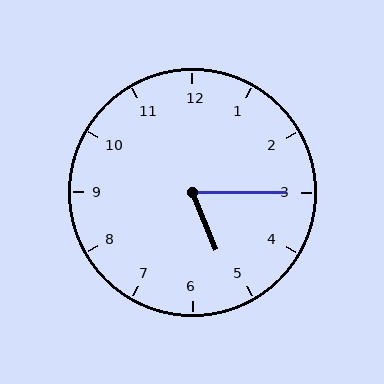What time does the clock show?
5:15.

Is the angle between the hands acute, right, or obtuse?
It is acute.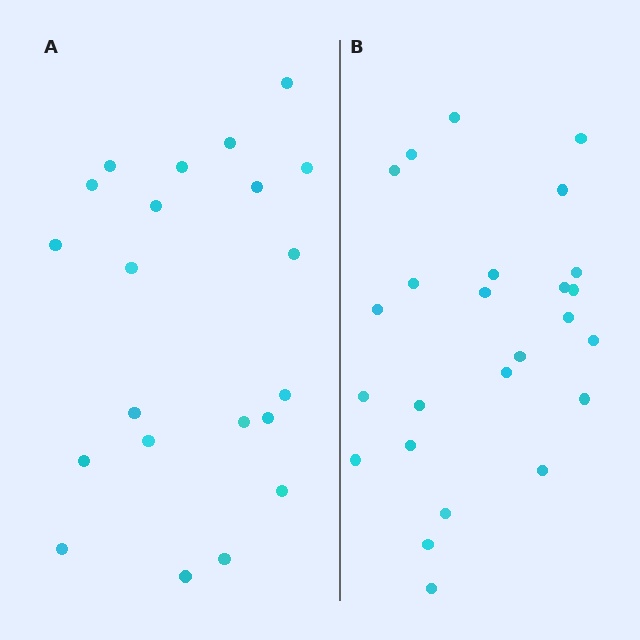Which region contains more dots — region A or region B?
Region B (the right region) has more dots.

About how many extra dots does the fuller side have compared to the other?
Region B has about 4 more dots than region A.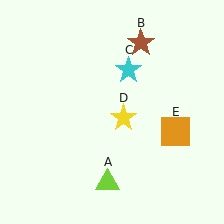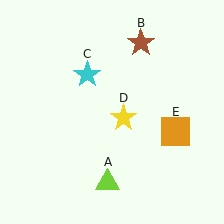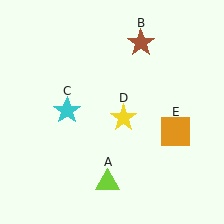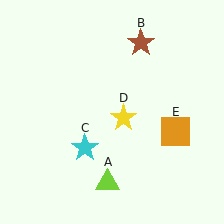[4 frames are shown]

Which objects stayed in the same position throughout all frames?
Lime triangle (object A) and brown star (object B) and yellow star (object D) and orange square (object E) remained stationary.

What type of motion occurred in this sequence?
The cyan star (object C) rotated counterclockwise around the center of the scene.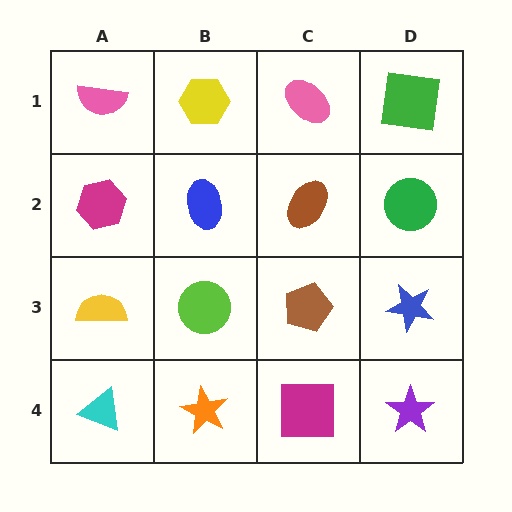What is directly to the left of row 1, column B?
A pink semicircle.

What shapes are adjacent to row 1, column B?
A blue ellipse (row 2, column B), a pink semicircle (row 1, column A), a pink ellipse (row 1, column C).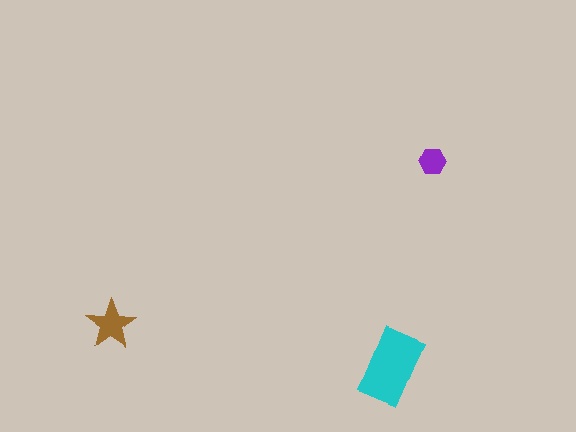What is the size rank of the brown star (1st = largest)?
2nd.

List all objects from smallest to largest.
The purple hexagon, the brown star, the cyan rectangle.